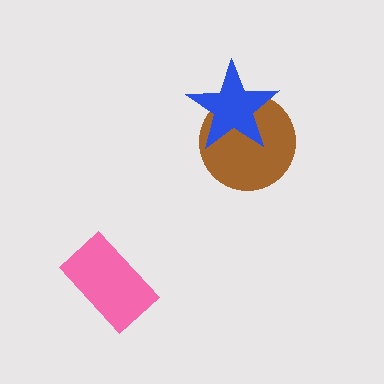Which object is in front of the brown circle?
The blue star is in front of the brown circle.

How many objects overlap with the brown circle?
1 object overlaps with the brown circle.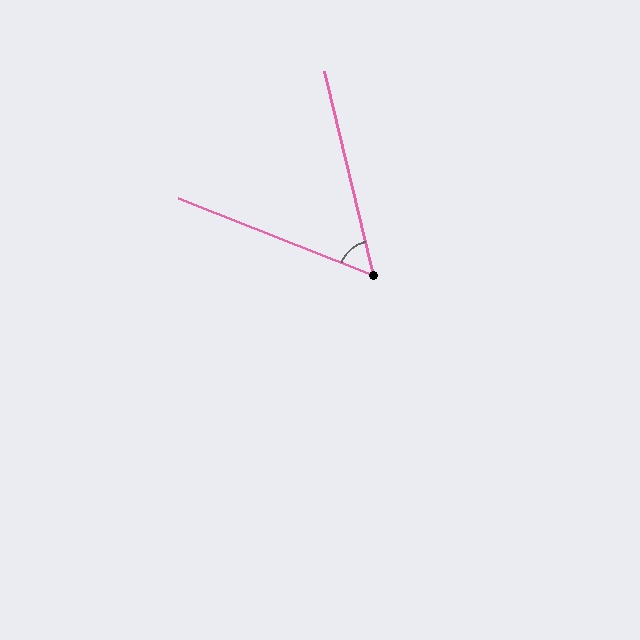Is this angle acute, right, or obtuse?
It is acute.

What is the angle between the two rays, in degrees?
Approximately 55 degrees.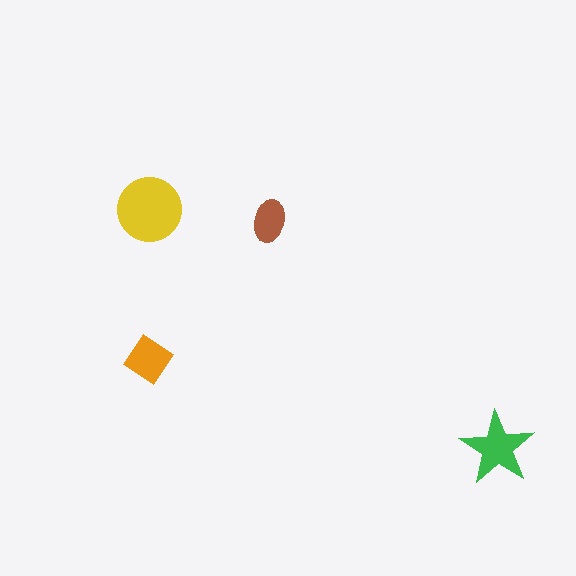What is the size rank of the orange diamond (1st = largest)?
3rd.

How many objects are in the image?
There are 4 objects in the image.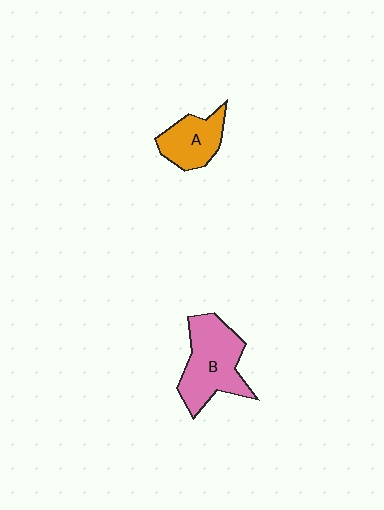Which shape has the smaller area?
Shape A (orange).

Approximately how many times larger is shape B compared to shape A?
Approximately 1.6 times.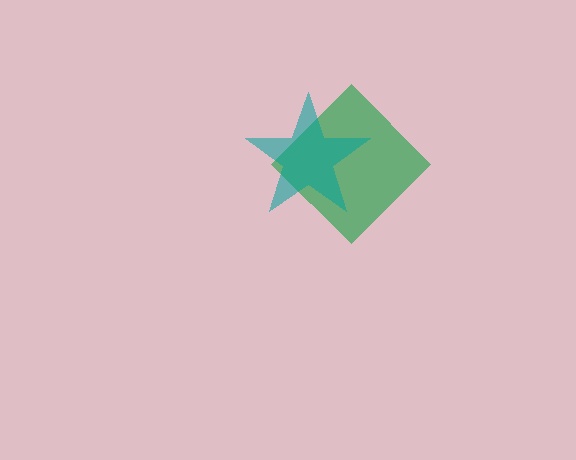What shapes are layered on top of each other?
The layered shapes are: a green diamond, a teal star.